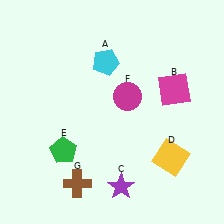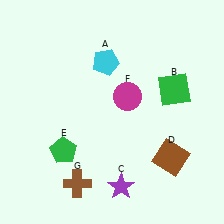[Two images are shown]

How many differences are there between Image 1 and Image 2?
There are 2 differences between the two images.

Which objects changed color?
B changed from magenta to green. D changed from yellow to brown.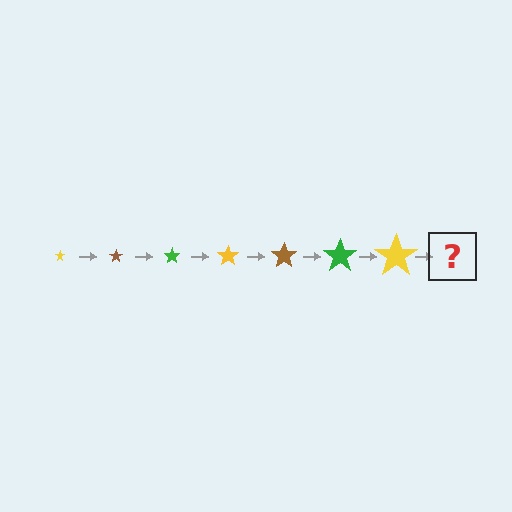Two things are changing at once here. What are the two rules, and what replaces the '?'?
The two rules are that the star grows larger each step and the color cycles through yellow, brown, and green. The '?' should be a brown star, larger than the previous one.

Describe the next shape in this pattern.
It should be a brown star, larger than the previous one.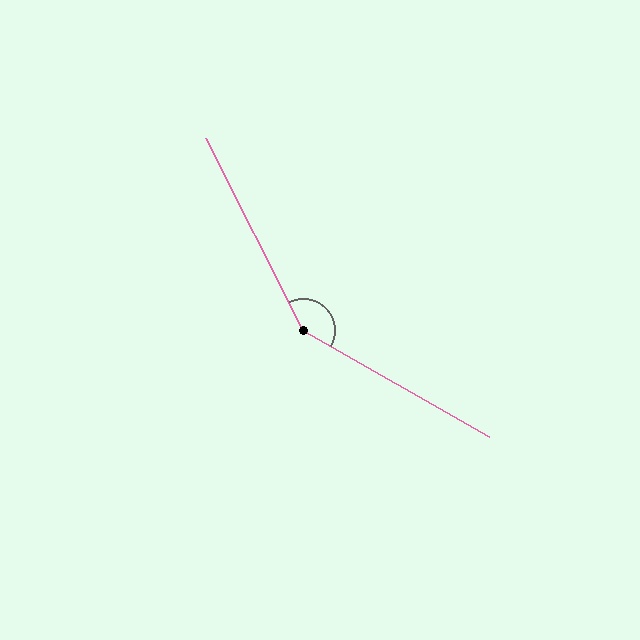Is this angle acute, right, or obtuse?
It is obtuse.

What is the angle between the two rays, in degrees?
Approximately 147 degrees.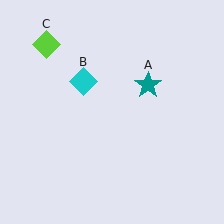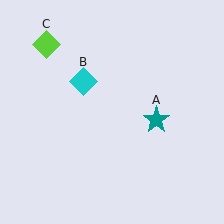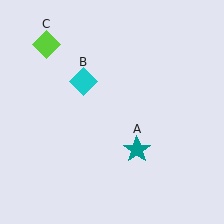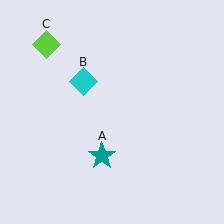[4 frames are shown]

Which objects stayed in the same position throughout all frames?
Cyan diamond (object B) and lime diamond (object C) remained stationary.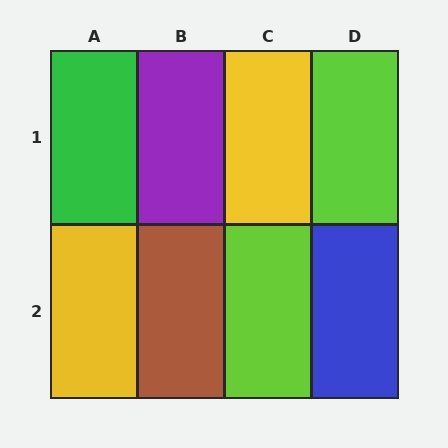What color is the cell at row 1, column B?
Purple.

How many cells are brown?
1 cell is brown.